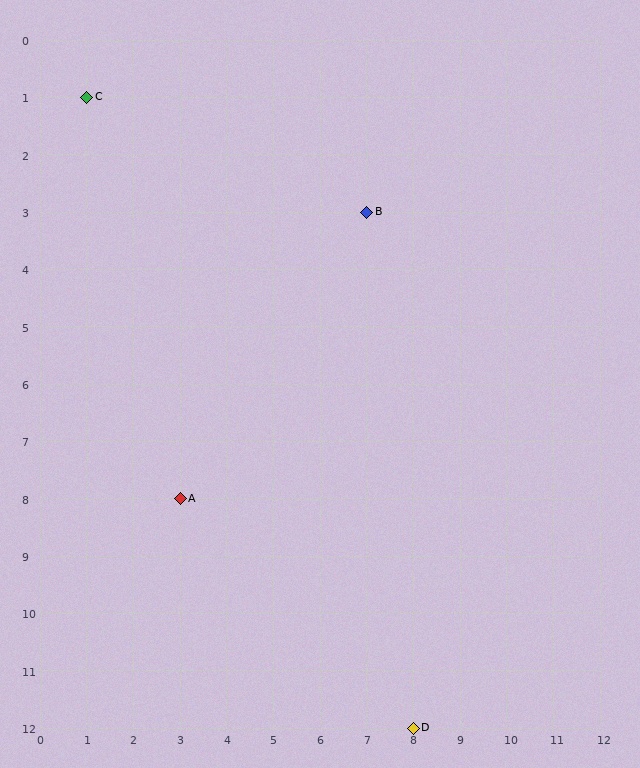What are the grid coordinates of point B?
Point B is at grid coordinates (7, 3).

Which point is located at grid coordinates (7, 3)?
Point B is at (7, 3).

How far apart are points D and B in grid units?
Points D and B are 1 column and 9 rows apart (about 9.1 grid units diagonally).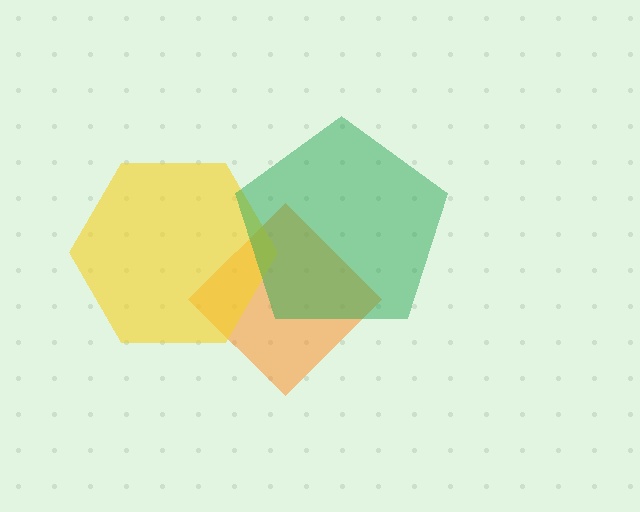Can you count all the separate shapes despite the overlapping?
Yes, there are 3 separate shapes.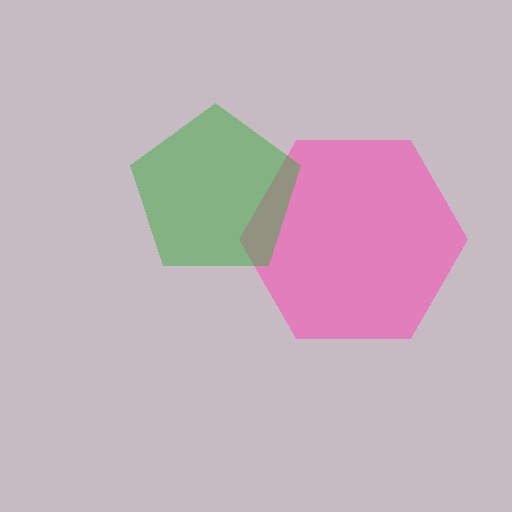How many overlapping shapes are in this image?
There are 2 overlapping shapes in the image.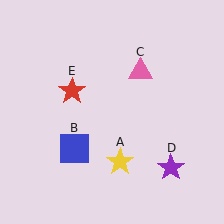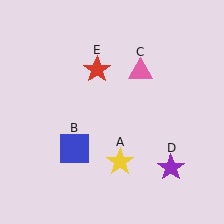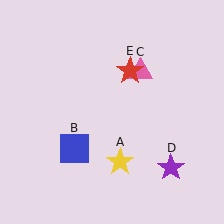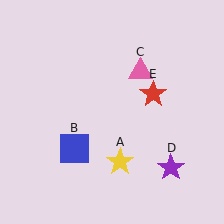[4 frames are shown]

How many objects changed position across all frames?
1 object changed position: red star (object E).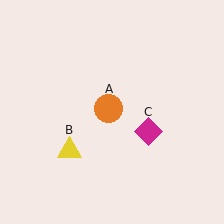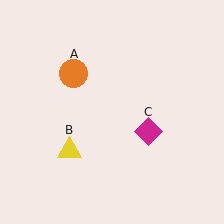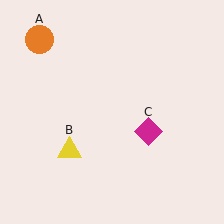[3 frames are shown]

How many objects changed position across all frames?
1 object changed position: orange circle (object A).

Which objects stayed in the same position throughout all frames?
Yellow triangle (object B) and magenta diamond (object C) remained stationary.